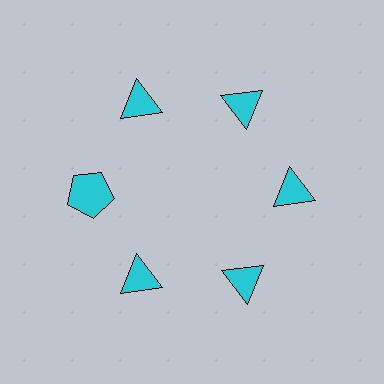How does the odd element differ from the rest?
It has a different shape: pentagon instead of triangle.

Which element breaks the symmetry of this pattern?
The cyan pentagon at roughly the 9 o'clock position breaks the symmetry. All other shapes are cyan triangles.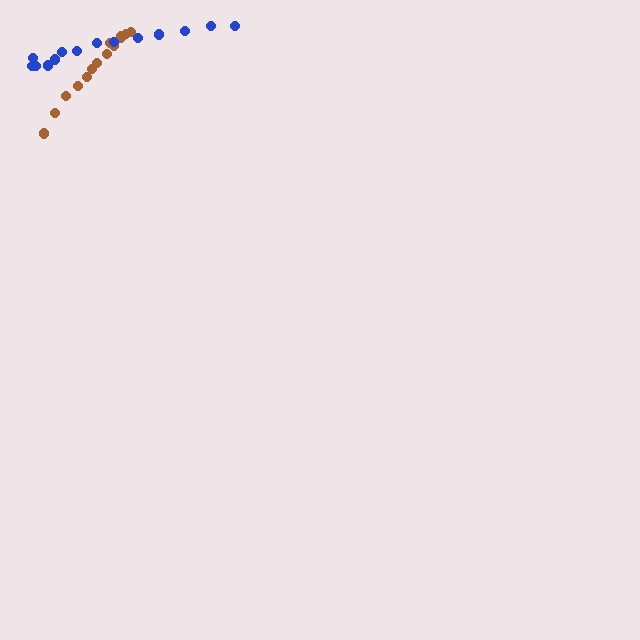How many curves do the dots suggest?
There are 2 distinct paths.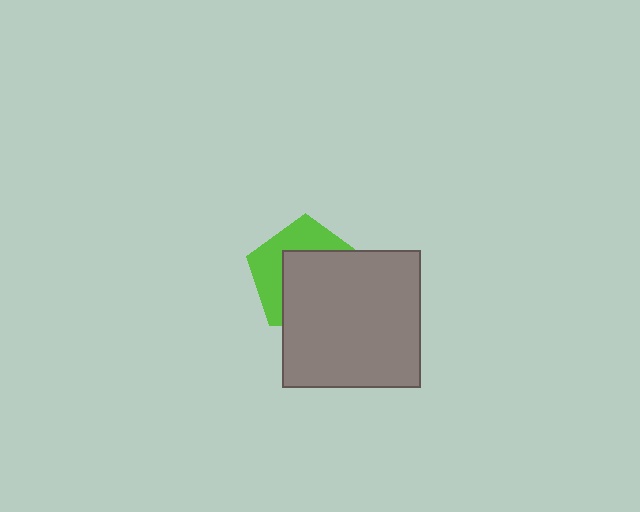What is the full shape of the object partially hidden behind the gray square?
The partially hidden object is a lime pentagon.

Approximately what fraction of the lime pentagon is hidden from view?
Roughly 60% of the lime pentagon is hidden behind the gray square.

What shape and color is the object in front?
The object in front is a gray square.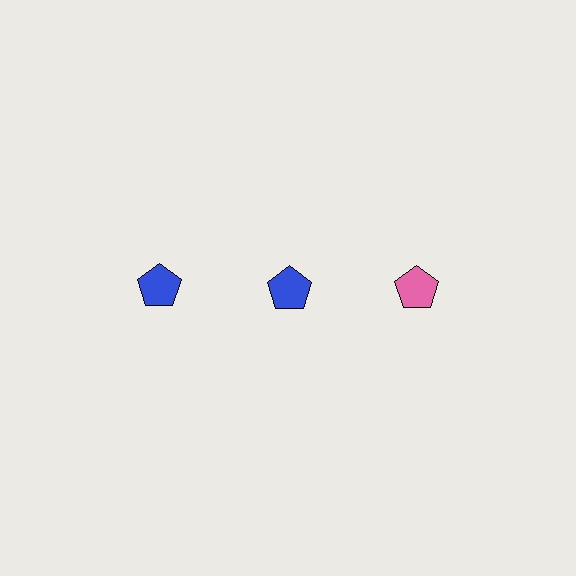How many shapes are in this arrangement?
There are 3 shapes arranged in a grid pattern.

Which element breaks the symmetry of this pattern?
The pink pentagon in the top row, center column breaks the symmetry. All other shapes are blue pentagons.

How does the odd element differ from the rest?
It has a different color: pink instead of blue.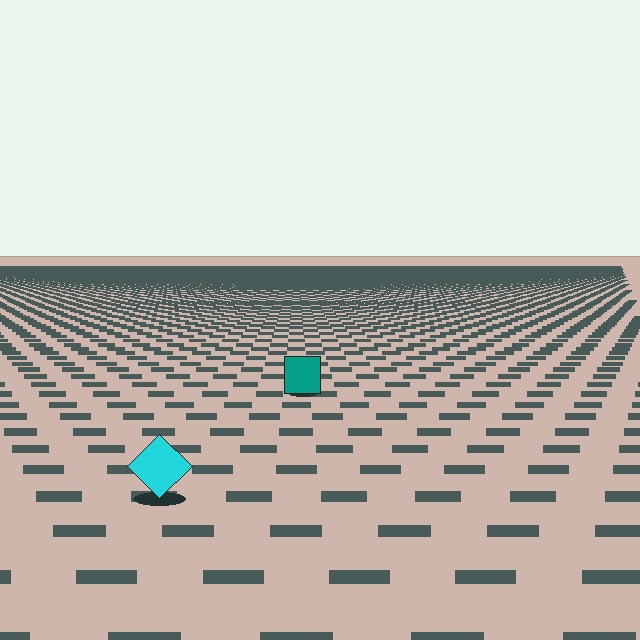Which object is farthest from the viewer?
The teal square is farthest from the viewer. It appears smaller and the ground texture around it is denser.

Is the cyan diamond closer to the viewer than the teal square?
Yes. The cyan diamond is closer — you can tell from the texture gradient: the ground texture is coarser near it.